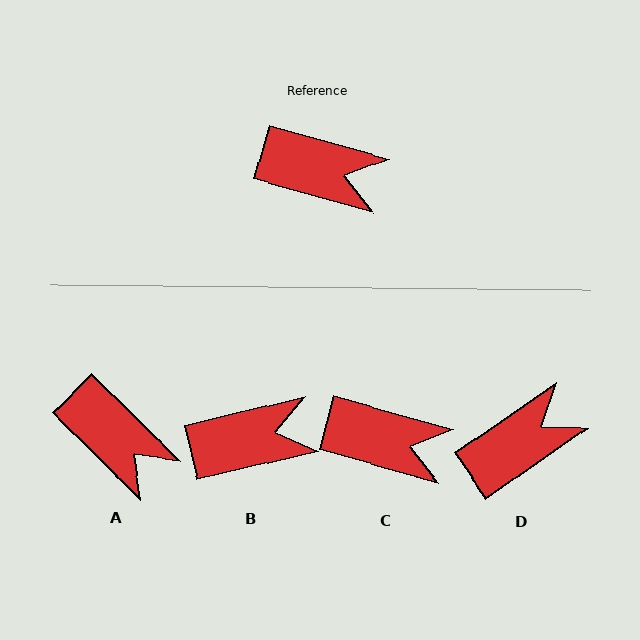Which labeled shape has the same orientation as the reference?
C.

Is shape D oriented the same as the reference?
No, it is off by about 50 degrees.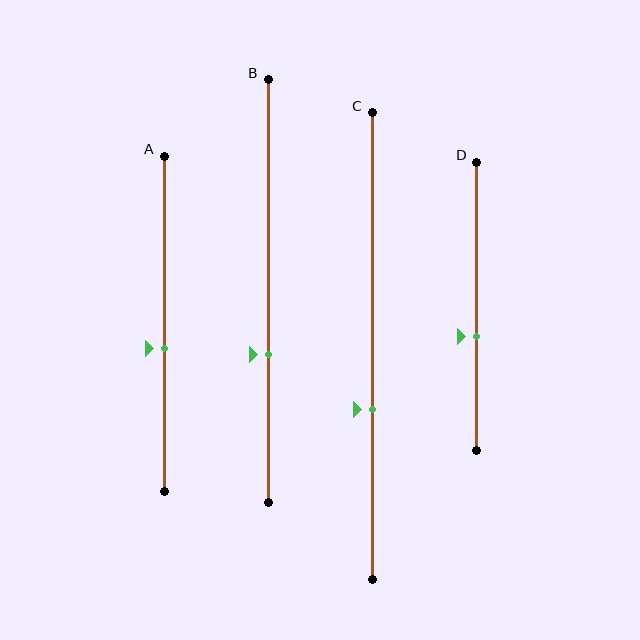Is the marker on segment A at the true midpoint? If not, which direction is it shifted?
No, the marker on segment A is shifted downward by about 7% of the segment length.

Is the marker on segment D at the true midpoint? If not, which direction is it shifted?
No, the marker on segment D is shifted downward by about 10% of the segment length.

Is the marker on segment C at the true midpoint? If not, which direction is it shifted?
No, the marker on segment C is shifted downward by about 14% of the segment length.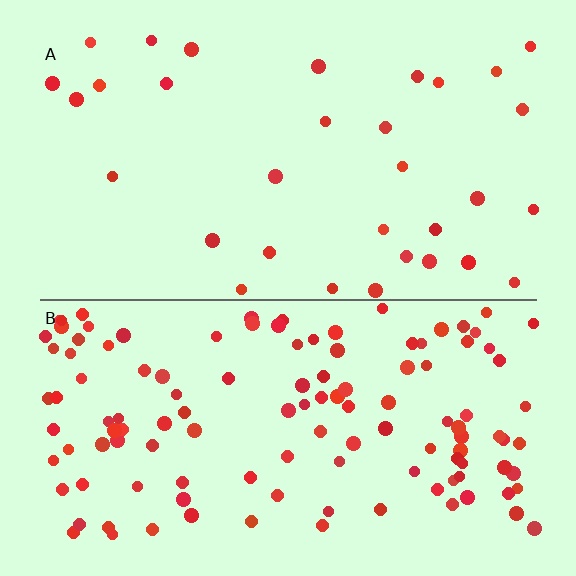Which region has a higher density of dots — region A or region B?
B (the bottom).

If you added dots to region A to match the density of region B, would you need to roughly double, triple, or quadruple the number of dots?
Approximately quadruple.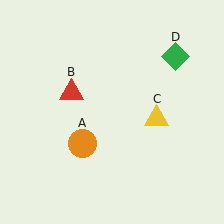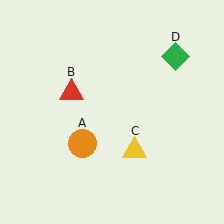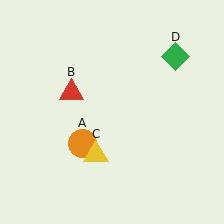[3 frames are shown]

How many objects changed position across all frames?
1 object changed position: yellow triangle (object C).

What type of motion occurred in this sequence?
The yellow triangle (object C) rotated clockwise around the center of the scene.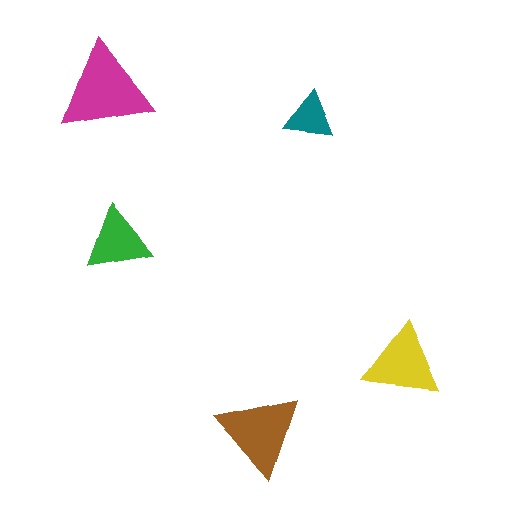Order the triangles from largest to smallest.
the magenta one, the brown one, the yellow one, the green one, the teal one.